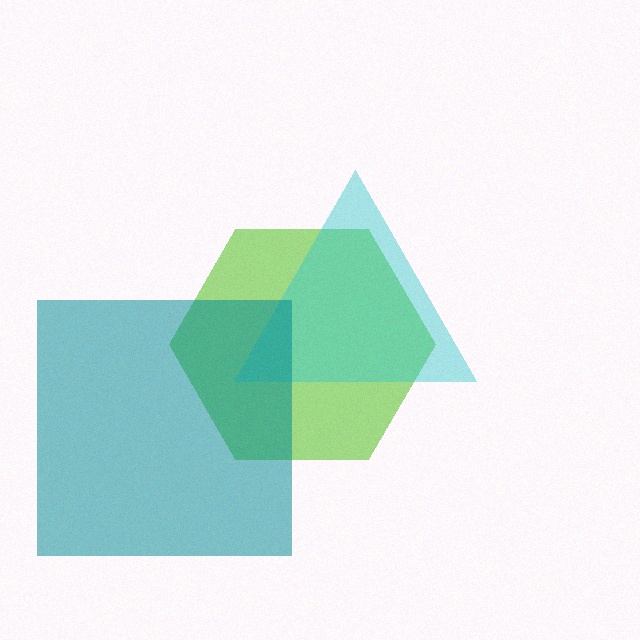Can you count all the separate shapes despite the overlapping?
Yes, there are 3 separate shapes.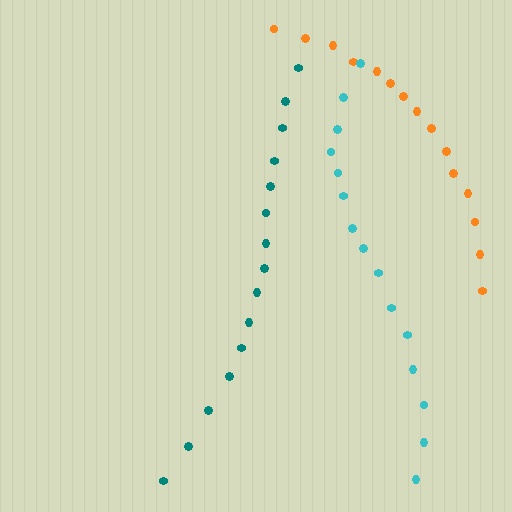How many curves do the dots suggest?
There are 3 distinct paths.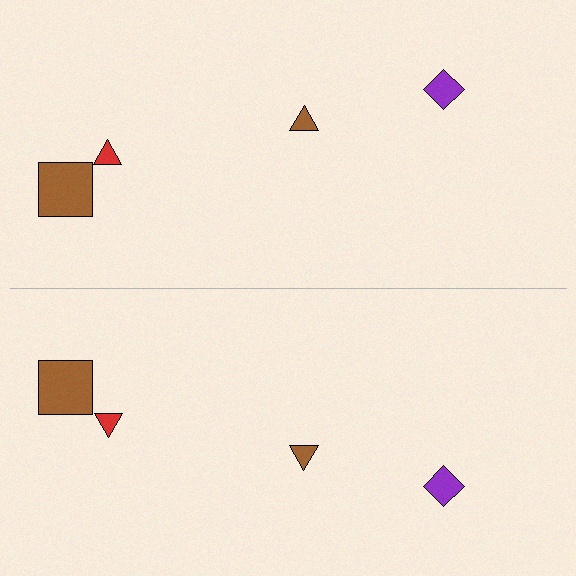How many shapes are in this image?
There are 8 shapes in this image.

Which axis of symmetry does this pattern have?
The pattern has a horizontal axis of symmetry running through the center of the image.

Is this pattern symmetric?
Yes, this pattern has bilateral (reflection) symmetry.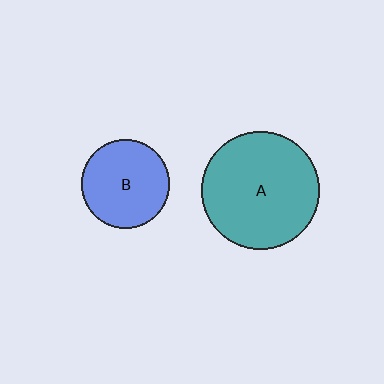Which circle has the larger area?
Circle A (teal).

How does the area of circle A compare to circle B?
Approximately 1.8 times.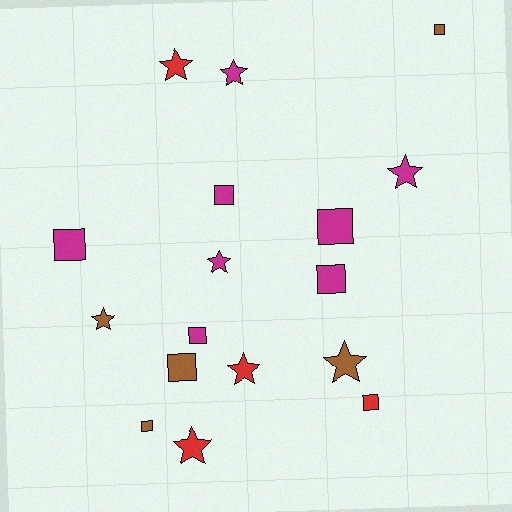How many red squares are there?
There is 1 red square.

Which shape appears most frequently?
Square, with 9 objects.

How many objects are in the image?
There are 17 objects.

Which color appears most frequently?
Magenta, with 8 objects.